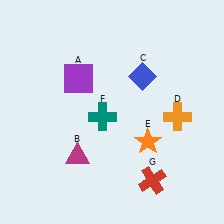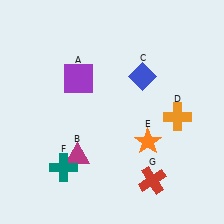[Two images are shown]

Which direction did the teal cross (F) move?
The teal cross (F) moved down.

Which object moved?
The teal cross (F) moved down.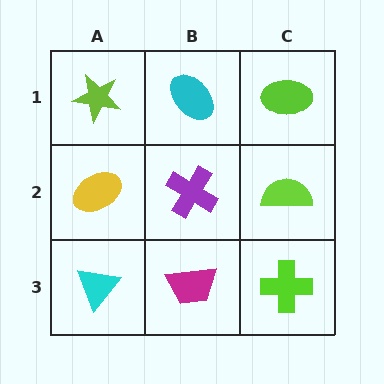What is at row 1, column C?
A lime ellipse.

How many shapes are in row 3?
3 shapes.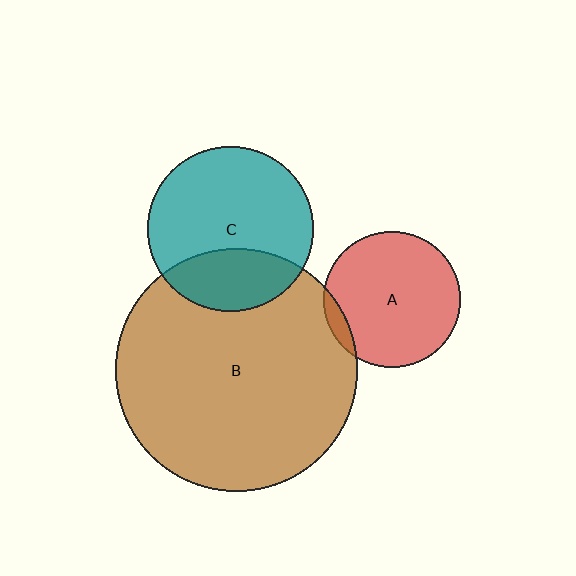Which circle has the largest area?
Circle B (brown).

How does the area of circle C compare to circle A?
Approximately 1.5 times.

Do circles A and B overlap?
Yes.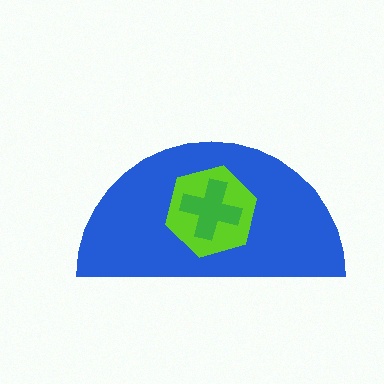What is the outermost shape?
The blue semicircle.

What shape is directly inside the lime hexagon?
The green cross.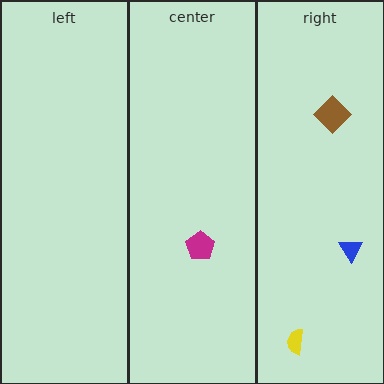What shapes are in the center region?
The magenta pentagon.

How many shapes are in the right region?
3.